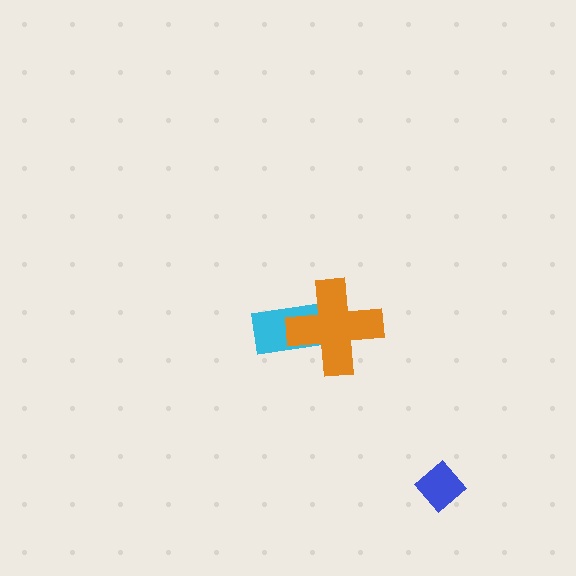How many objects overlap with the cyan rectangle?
1 object overlaps with the cyan rectangle.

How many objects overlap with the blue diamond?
0 objects overlap with the blue diamond.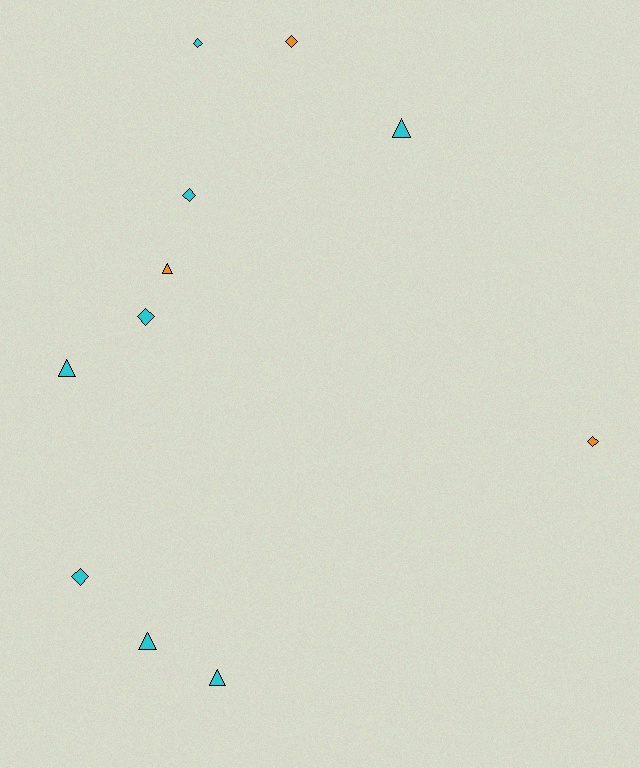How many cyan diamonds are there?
There are 4 cyan diamonds.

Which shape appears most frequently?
Diamond, with 6 objects.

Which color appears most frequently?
Cyan, with 8 objects.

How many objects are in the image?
There are 11 objects.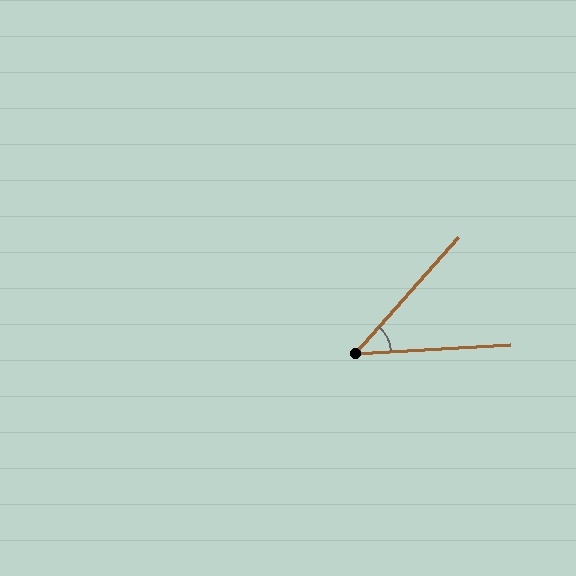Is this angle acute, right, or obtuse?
It is acute.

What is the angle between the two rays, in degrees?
Approximately 45 degrees.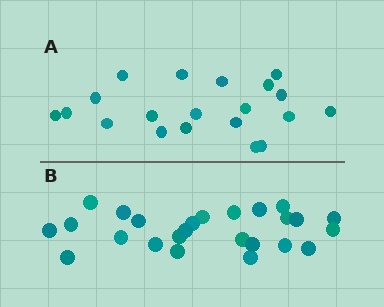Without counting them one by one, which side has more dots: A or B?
Region B (the bottom region) has more dots.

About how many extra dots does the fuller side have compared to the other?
Region B has about 5 more dots than region A.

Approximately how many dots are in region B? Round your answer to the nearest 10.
About 20 dots. (The exact count is 25, which rounds to 20.)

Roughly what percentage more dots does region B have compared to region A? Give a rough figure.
About 25% more.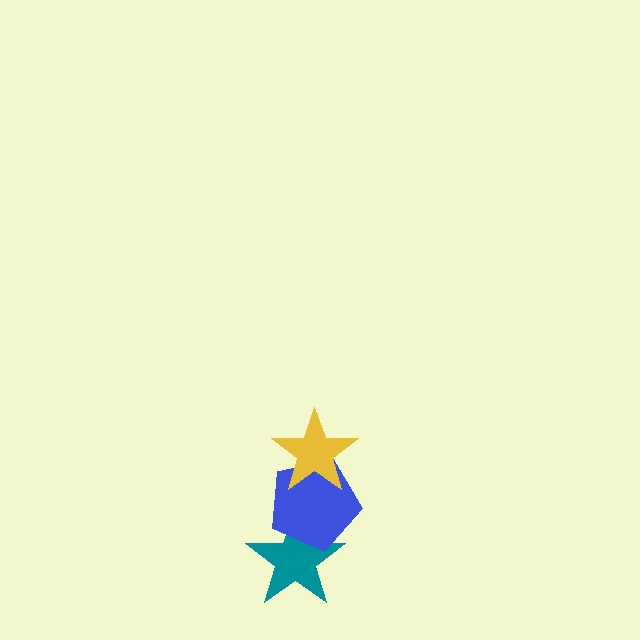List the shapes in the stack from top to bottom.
From top to bottom: the yellow star, the blue pentagon, the teal star.